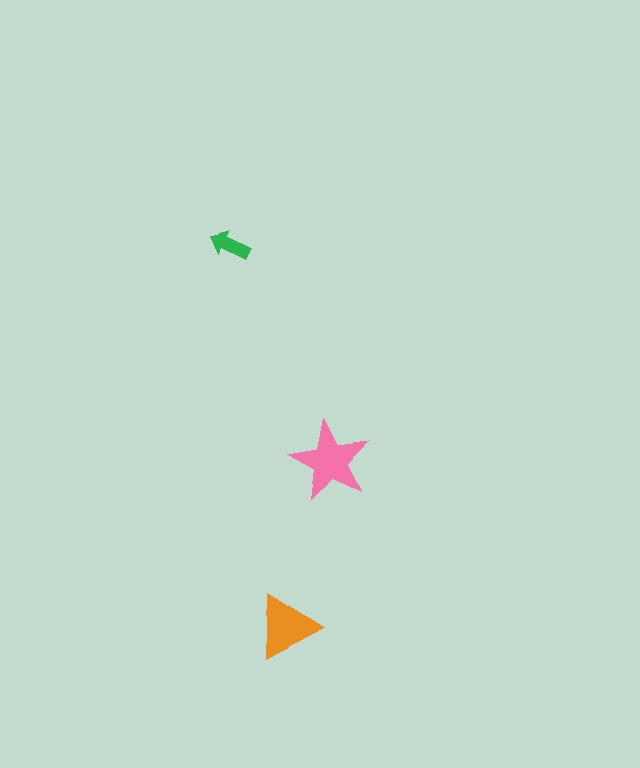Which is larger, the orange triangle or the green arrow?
The orange triangle.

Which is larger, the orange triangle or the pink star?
The pink star.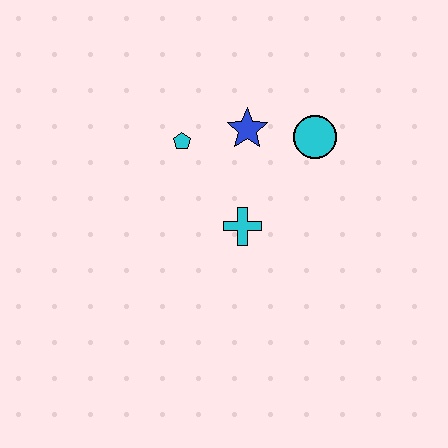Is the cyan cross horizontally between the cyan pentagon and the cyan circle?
Yes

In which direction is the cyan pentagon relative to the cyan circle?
The cyan pentagon is to the left of the cyan circle.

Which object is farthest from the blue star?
The cyan cross is farthest from the blue star.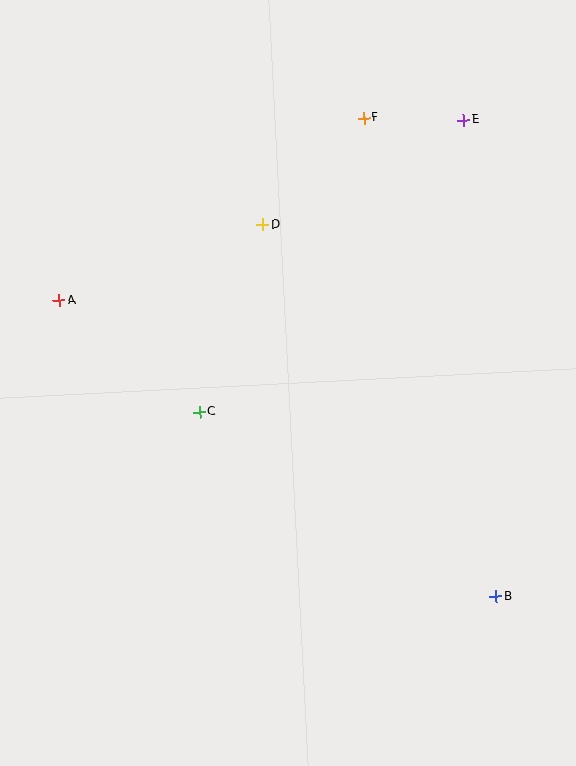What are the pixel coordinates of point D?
Point D is at (262, 225).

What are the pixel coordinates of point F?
Point F is at (364, 118).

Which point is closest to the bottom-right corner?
Point B is closest to the bottom-right corner.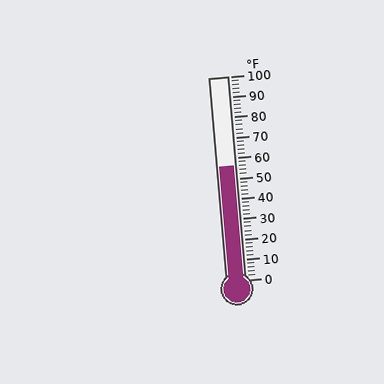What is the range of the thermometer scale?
The thermometer scale ranges from 0°F to 100°F.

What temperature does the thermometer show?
The thermometer shows approximately 56°F.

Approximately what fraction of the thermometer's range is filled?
The thermometer is filled to approximately 55% of its range.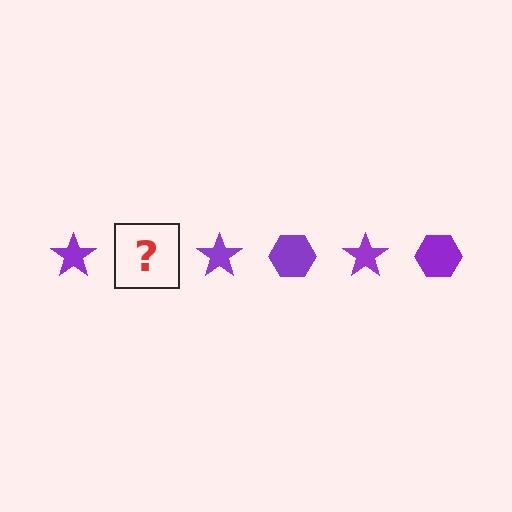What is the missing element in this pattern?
The missing element is a purple hexagon.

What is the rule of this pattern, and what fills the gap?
The rule is that the pattern cycles through star, hexagon shapes in purple. The gap should be filled with a purple hexagon.